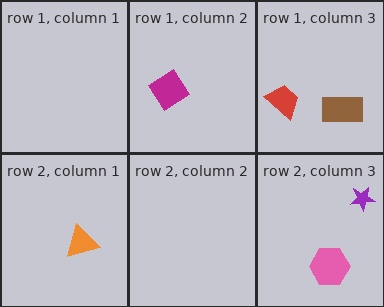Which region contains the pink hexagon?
The row 2, column 3 region.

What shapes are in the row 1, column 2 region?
The magenta diamond.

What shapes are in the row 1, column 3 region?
The brown rectangle, the red trapezoid.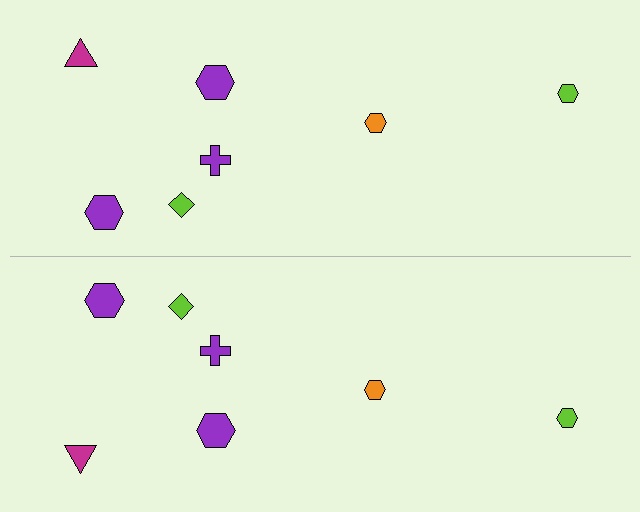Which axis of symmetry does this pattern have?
The pattern has a horizontal axis of symmetry running through the center of the image.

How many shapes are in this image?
There are 14 shapes in this image.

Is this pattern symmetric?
Yes, this pattern has bilateral (reflection) symmetry.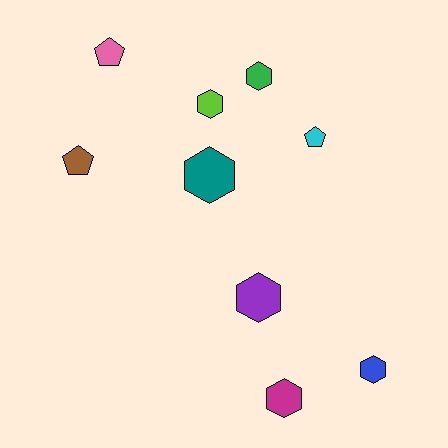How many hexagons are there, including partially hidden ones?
There are 6 hexagons.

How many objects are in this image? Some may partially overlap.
There are 9 objects.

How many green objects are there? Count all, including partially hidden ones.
There is 1 green object.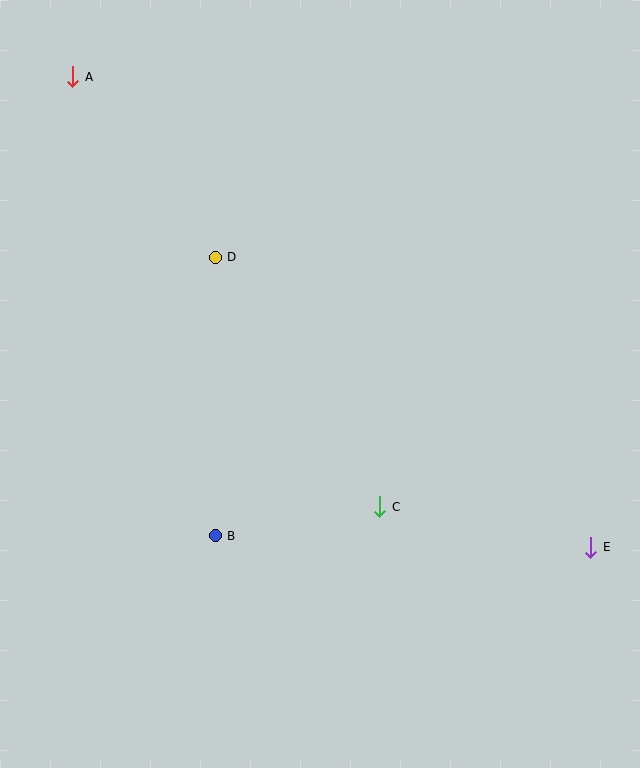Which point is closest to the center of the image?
Point C at (380, 507) is closest to the center.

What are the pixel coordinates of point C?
Point C is at (380, 507).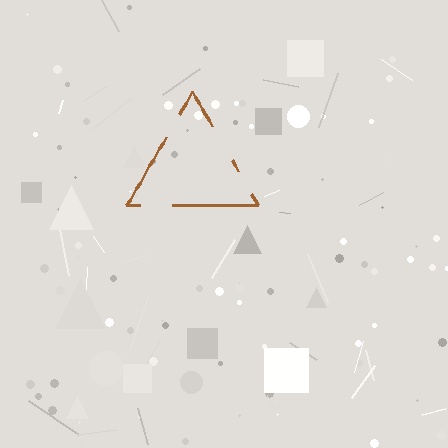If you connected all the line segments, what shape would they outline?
They would outline a triangle.